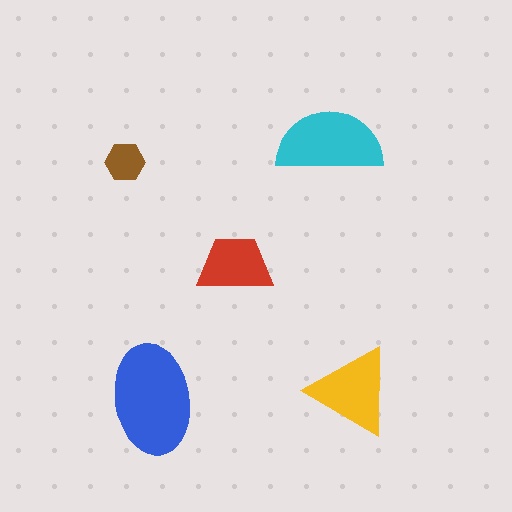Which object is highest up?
The cyan semicircle is topmost.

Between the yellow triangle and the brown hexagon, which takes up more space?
The yellow triangle.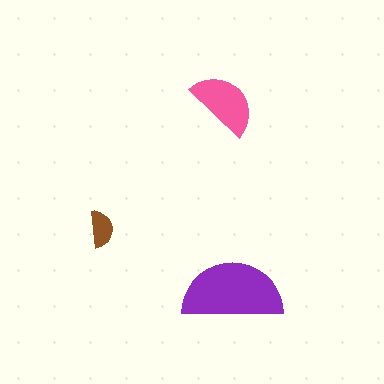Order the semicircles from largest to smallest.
the purple one, the pink one, the brown one.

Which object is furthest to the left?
The brown semicircle is leftmost.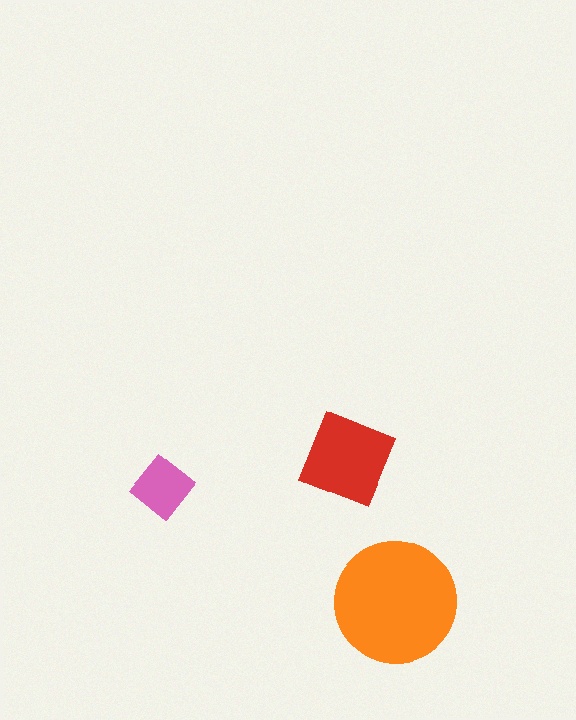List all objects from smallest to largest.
The pink diamond, the red square, the orange circle.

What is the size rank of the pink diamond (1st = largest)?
3rd.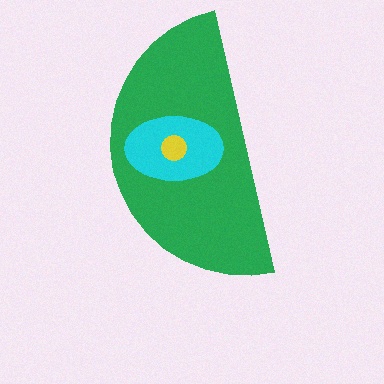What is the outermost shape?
The green semicircle.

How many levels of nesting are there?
3.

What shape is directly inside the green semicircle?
The cyan ellipse.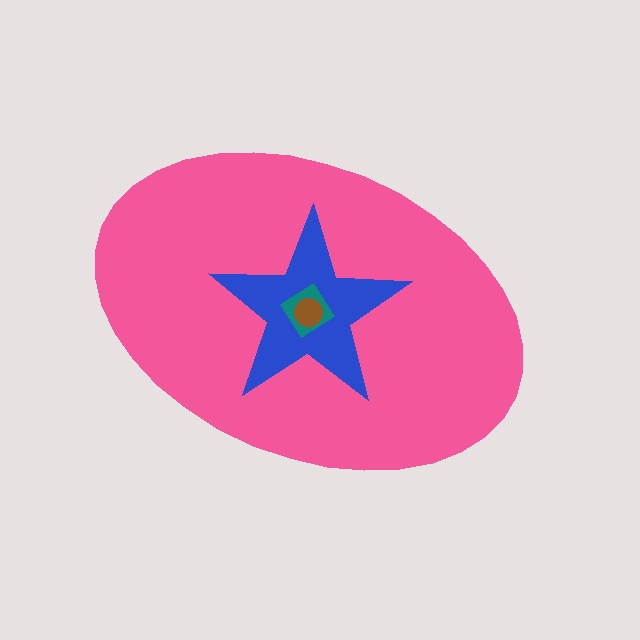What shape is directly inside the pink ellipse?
The blue star.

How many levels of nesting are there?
4.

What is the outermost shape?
The pink ellipse.